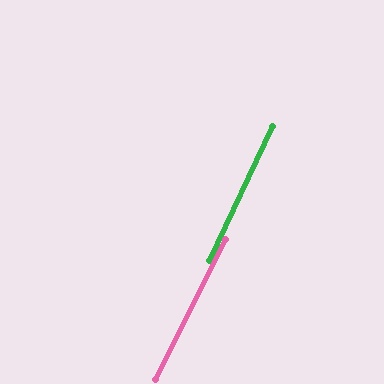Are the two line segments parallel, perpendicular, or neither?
Parallel — their directions differ by only 1.7°.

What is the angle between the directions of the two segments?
Approximately 2 degrees.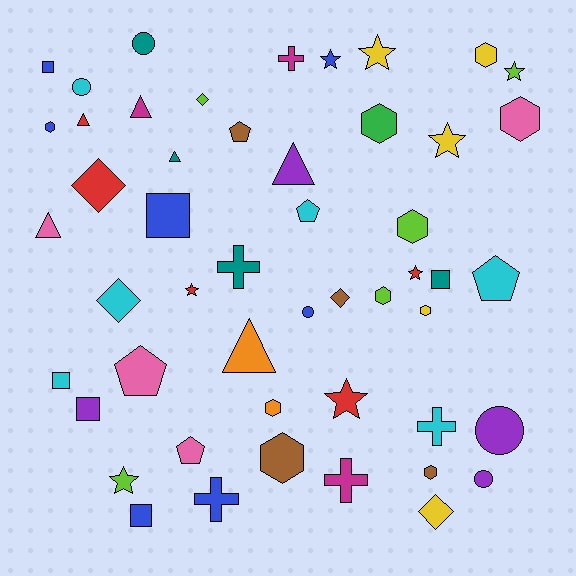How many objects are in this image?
There are 50 objects.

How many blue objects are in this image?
There are 7 blue objects.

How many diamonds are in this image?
There are 5 diamonds.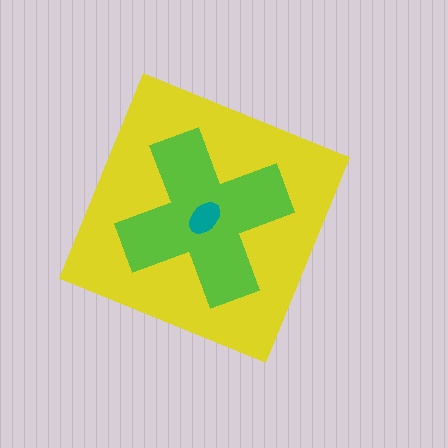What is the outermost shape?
The yellow diamond.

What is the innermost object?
The teal ellipse.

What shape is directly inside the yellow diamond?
The lime cross.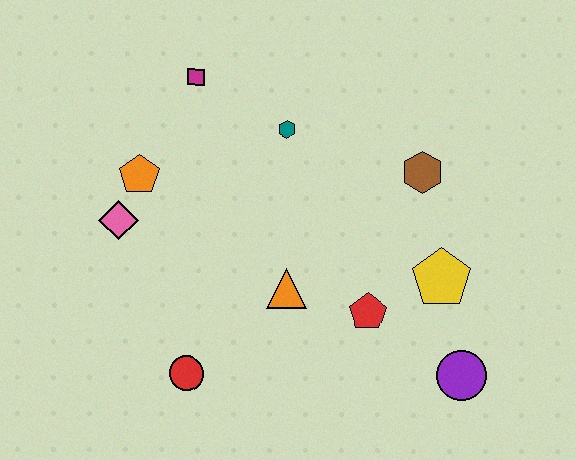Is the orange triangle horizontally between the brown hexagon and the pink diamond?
Yes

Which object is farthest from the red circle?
The brown hexagon is farthest from the red circle.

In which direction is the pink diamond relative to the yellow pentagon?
The pink diamond is to the left of the yellow pentagon.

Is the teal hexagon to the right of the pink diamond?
Yes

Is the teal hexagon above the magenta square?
No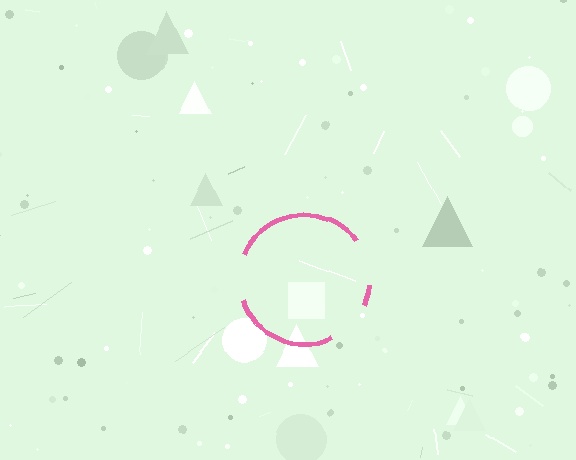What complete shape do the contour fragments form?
The contour fragments form a circle.